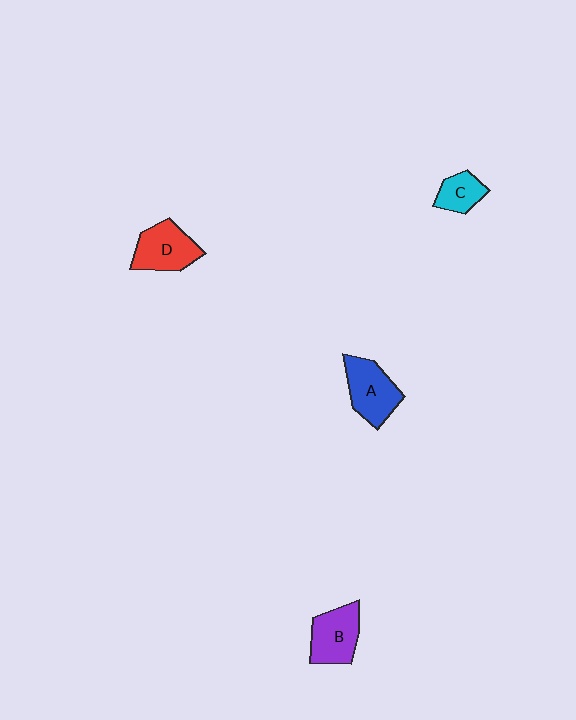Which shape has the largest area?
Shape A (blue).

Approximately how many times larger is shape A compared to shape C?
Approximately 1.8 times.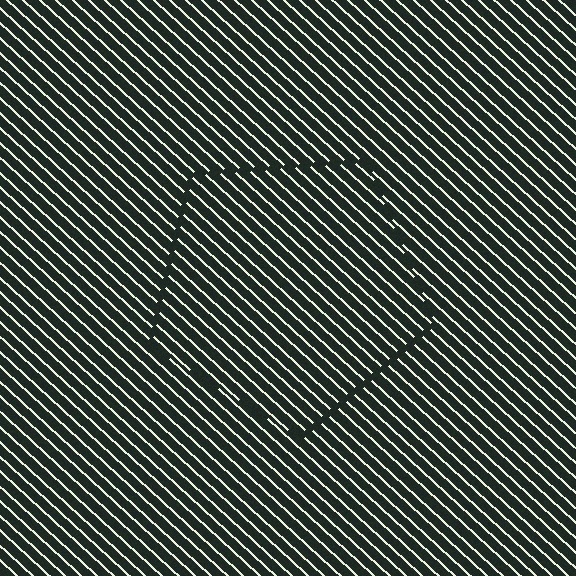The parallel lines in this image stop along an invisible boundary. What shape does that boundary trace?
An illusory pentagon. The interior of the shape contains the same grating, shifted by half a period — the contour is defined by the phase discontinuity where line-ends from the inner and outer gratings abut.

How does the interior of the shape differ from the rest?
The interior of the shape contains the same grating, shifted by half a period — the contour is defined by the phase discontinuity where line-ends from the inner and outer gratings abut.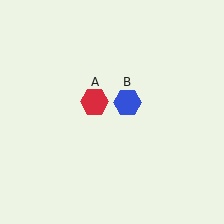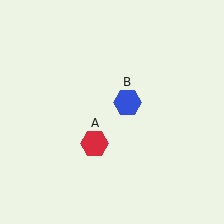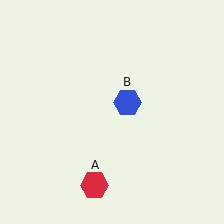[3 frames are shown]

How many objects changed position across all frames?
1 object changed position: red hexagon (object A).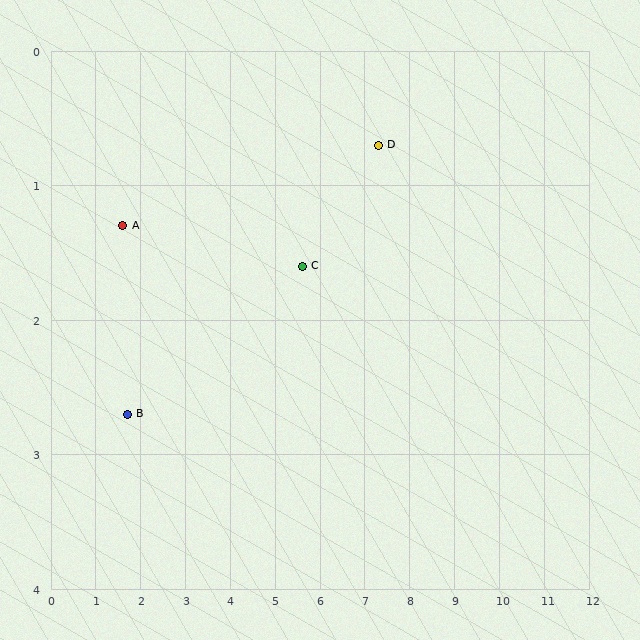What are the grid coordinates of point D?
Point D is at approximately (7.3, 0.7).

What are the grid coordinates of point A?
Point A is at approximately (1.6, 1.3).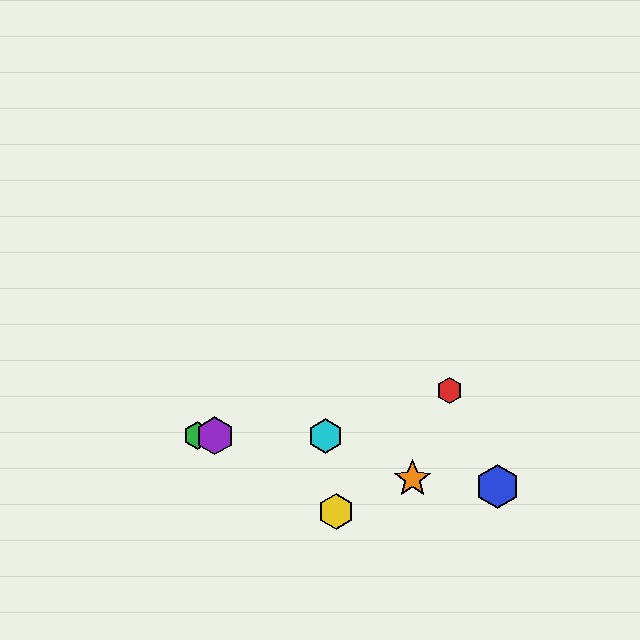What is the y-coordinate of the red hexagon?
The red hexagon is at y≈391.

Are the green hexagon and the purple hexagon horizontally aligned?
Yes, both are at y≈436.